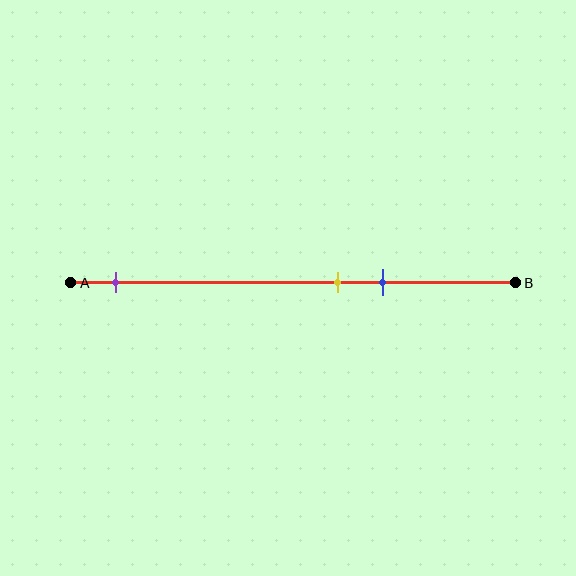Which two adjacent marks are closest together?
The yellow and blue marks are the closest adjacent pair.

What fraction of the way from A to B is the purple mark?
The purple mark is approximately 10% (0.1) of the way from A to B.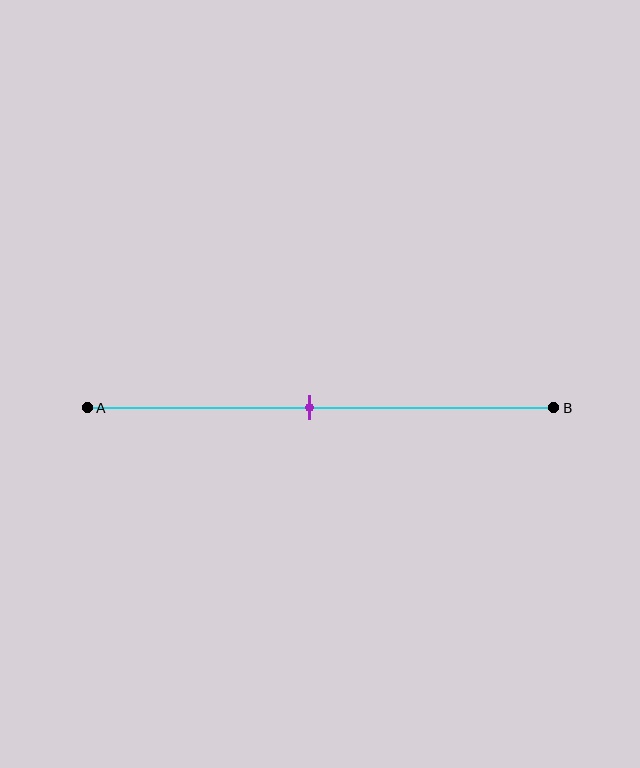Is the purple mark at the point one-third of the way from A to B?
No, the mark is at about 50% from A, not at the 33% one-third point.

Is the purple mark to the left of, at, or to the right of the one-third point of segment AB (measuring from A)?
The purple mark is to the right of the one-third point of segment AB.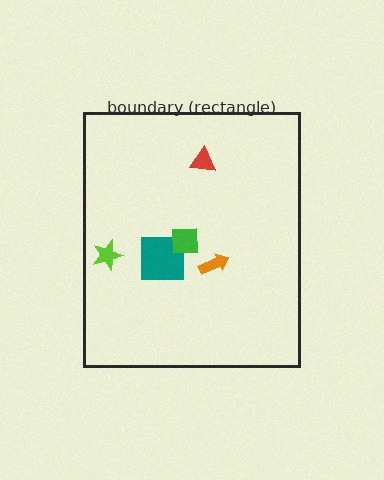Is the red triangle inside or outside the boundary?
Inside.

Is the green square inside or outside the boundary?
Inside.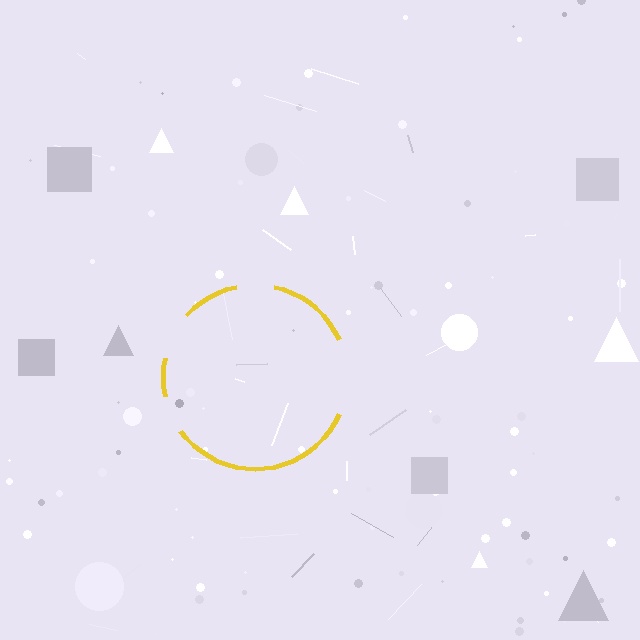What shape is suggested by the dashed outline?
The dashed outline suggests a circle.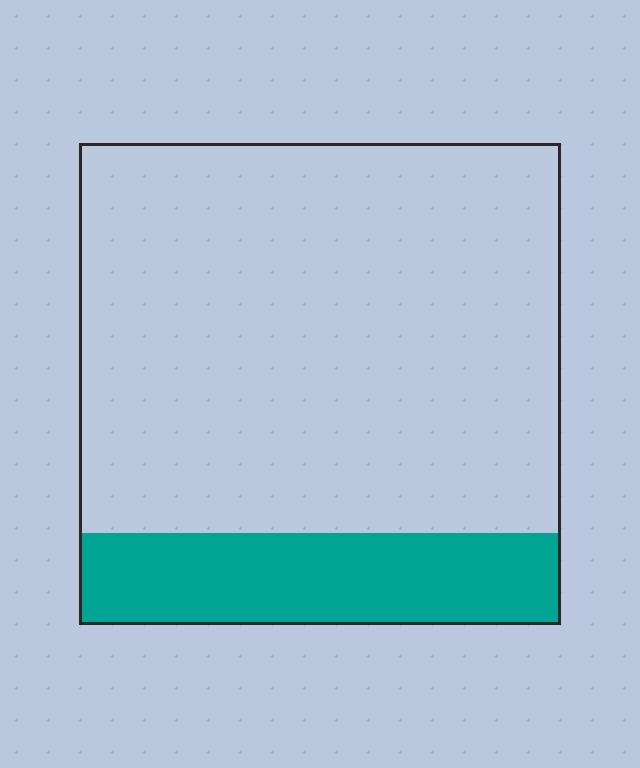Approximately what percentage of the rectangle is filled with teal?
Approximately 20%.